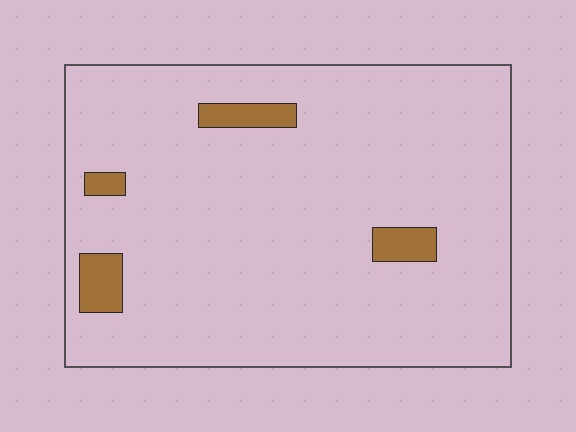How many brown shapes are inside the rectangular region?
4.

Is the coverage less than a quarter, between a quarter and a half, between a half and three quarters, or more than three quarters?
Less than a quarter.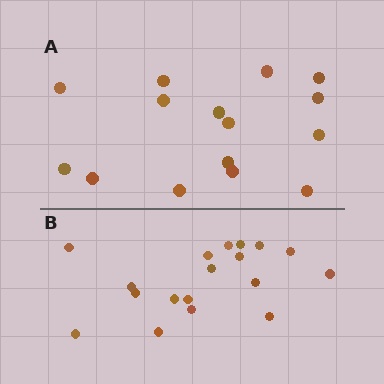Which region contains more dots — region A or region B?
Region B (the bottom region) has more dots.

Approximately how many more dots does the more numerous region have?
Region B has just a few more — roughly 2 or 3 more dots than region A.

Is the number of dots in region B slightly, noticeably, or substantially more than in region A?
Region B has only slightly more — the two regions are fairly close. The ratio is roughly 1.2 to 1.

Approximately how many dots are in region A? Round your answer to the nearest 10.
About 20 dots. (The exact count is 15, which rounds to 20.)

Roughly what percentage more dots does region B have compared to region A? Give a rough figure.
About 20% more.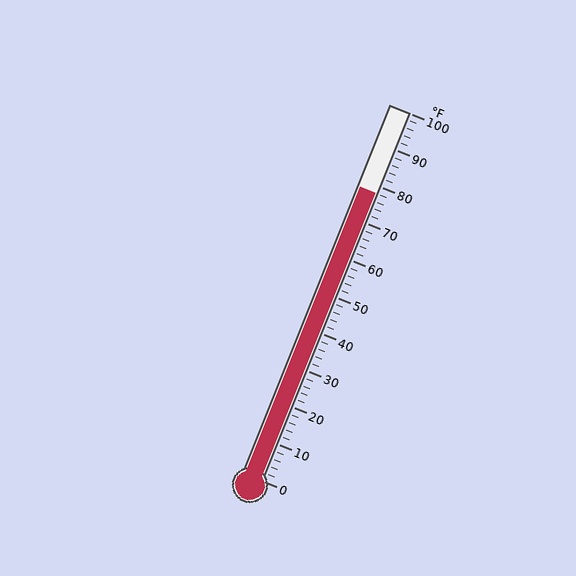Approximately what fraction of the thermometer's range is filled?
The thermometer is filled to approximately 80% of its range.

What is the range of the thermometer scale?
The thermometer scale ranges from 0°F to 100°F.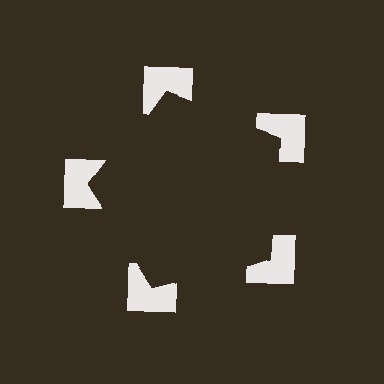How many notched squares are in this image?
There are 5 — one at each vertex of the illusory pentagon.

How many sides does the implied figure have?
5 sides.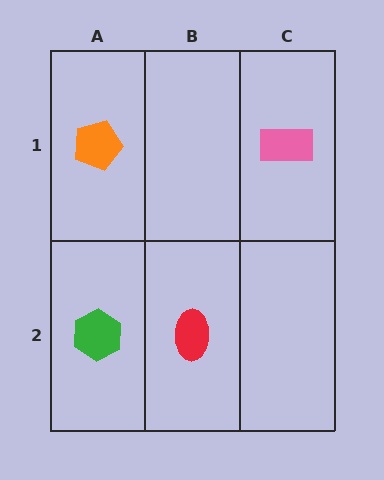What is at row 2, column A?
A green hexagon.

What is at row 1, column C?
A pink rectangle.